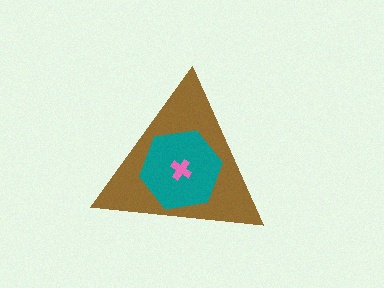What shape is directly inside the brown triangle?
The teal hexagon.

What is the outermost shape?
The brown triangle.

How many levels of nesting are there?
3.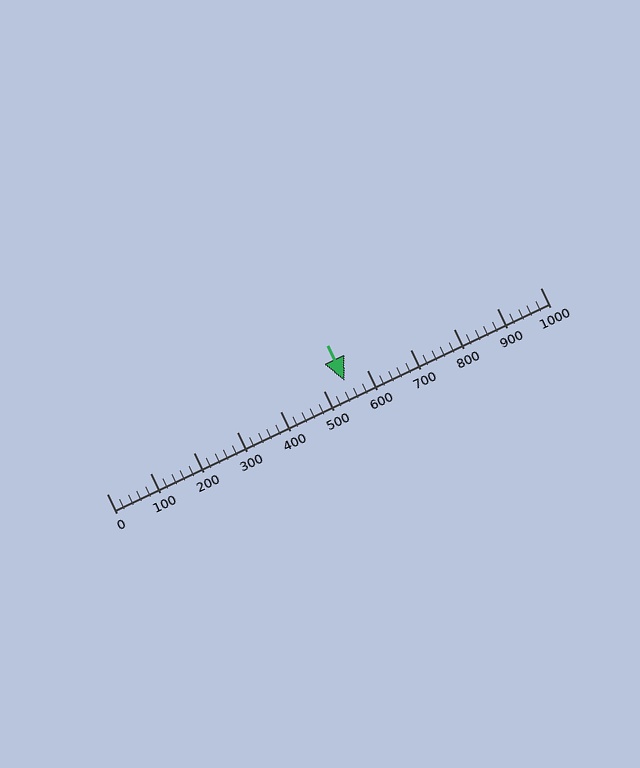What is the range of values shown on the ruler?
The ruler shows values from 0 to 1000.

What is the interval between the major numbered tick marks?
The major tick marks are spaced 100 units apart.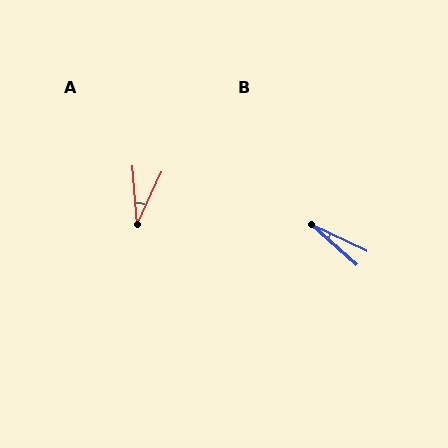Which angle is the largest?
A, at approximately 30 degrees.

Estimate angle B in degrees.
Approximately 16 degrees.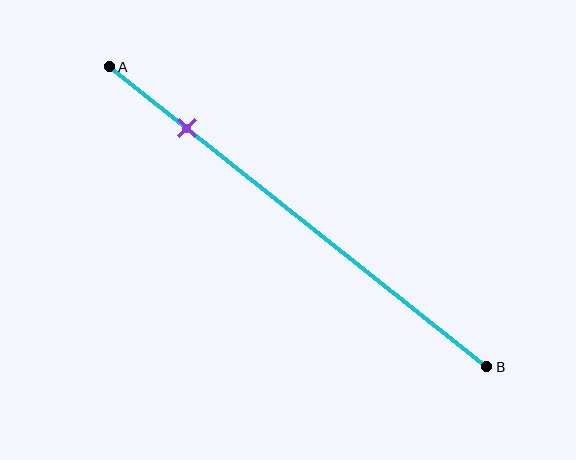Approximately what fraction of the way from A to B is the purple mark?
The purple mark is approximately 20% of the way from A to B.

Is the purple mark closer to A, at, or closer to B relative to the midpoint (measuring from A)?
The purple mark is closer to point A than the midpoint of segment AB.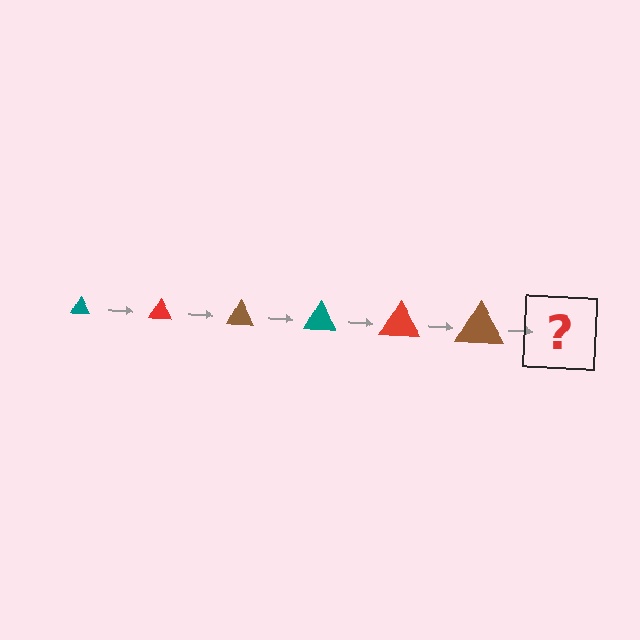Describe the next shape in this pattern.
It should be a teal triangle, larger than the previous one.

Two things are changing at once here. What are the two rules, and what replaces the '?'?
The two rules are that the triangle grows larger each step and the color cycles through teal, red, and brown. The '?' should be a teal triangle, larger than the previous one.